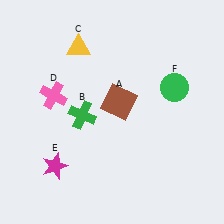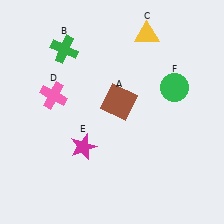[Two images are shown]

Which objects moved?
The objects that moved are: the green cross (B), the yellow triangle (C), the magenta star (E).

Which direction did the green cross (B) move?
The green cross (B) moved up.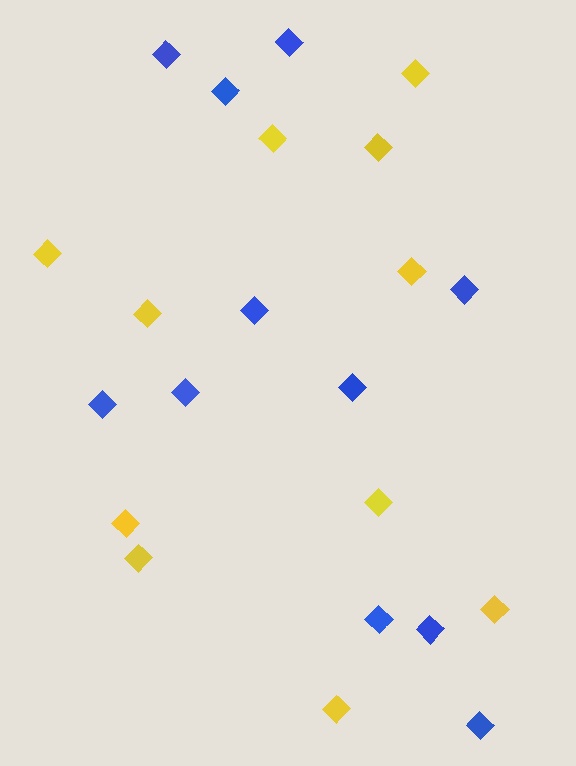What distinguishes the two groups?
There are 2 groups: one group of blue diamonds (11) and one group of yellow diamonds (11).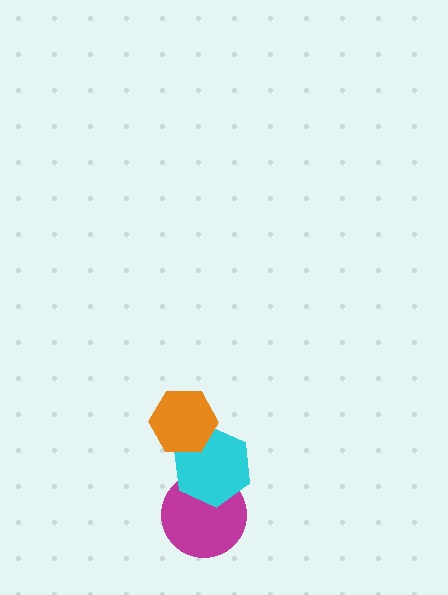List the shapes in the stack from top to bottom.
From top to bottom: the orange hexagon, the cyan hexagon, the magenta circle.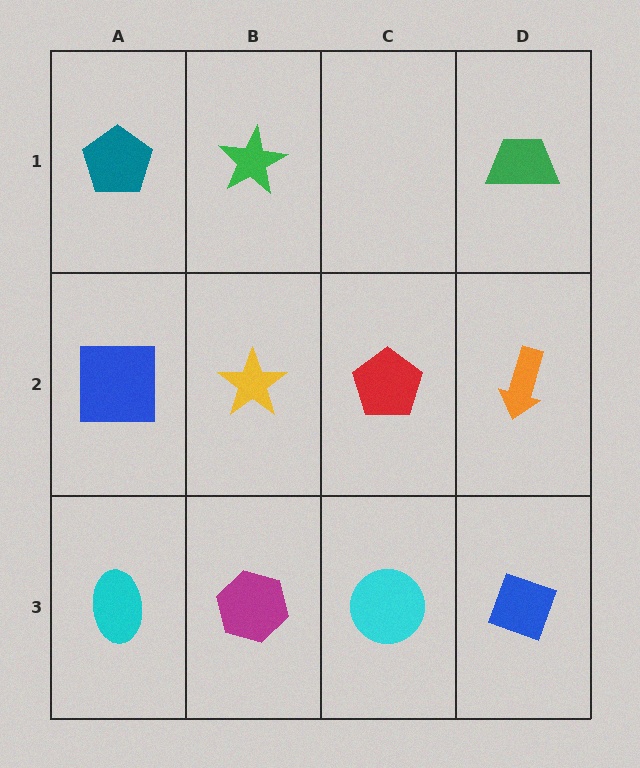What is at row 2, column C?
A red pentagon.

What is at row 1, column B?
A green star.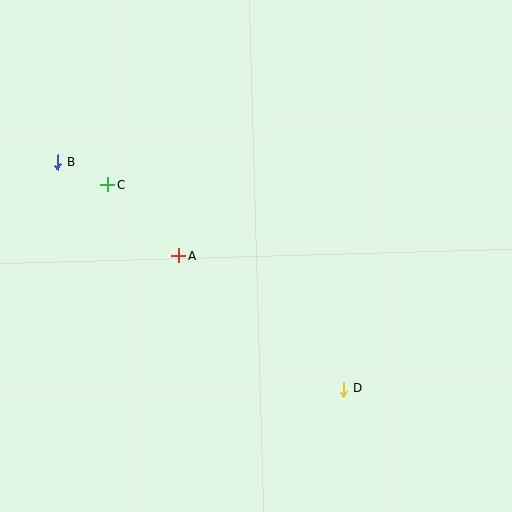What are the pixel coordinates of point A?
Point A is at (179, 256).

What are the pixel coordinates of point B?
Point B is at (58, 162).